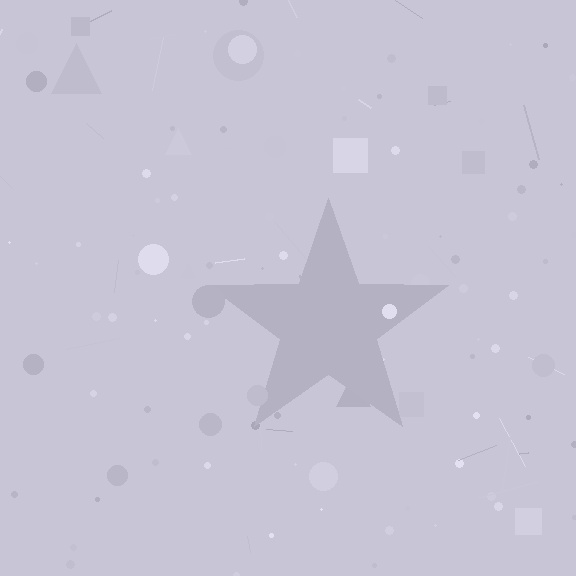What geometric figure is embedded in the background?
A star is embedded in the background.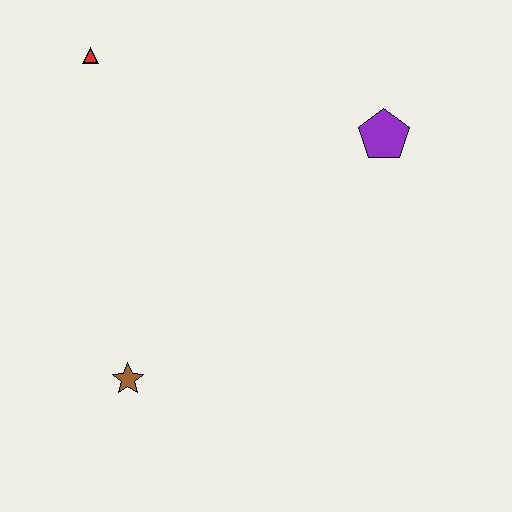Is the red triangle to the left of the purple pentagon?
Yes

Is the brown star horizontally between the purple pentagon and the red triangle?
Yes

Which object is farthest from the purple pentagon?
The brown star is farthest from the purple pentagon.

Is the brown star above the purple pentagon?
No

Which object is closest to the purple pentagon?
The red triangle is closest to the purple pentagon.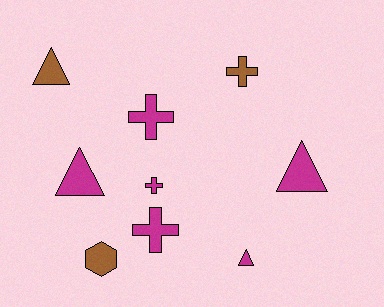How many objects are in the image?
There are 9 objects.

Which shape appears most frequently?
Triangle, with 4 objects.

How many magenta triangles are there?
There are 3 magenta triangles.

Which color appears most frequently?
Magenta, with 6 objects.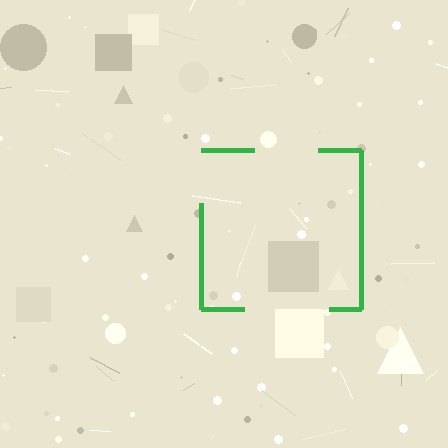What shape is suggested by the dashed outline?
The dashed outline suggests a square.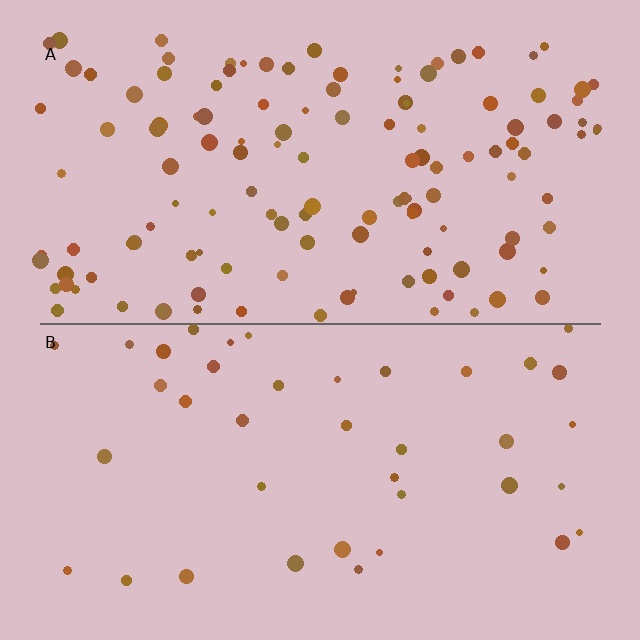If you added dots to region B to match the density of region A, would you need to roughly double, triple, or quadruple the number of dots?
Approximately triple.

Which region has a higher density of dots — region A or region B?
A (the top).